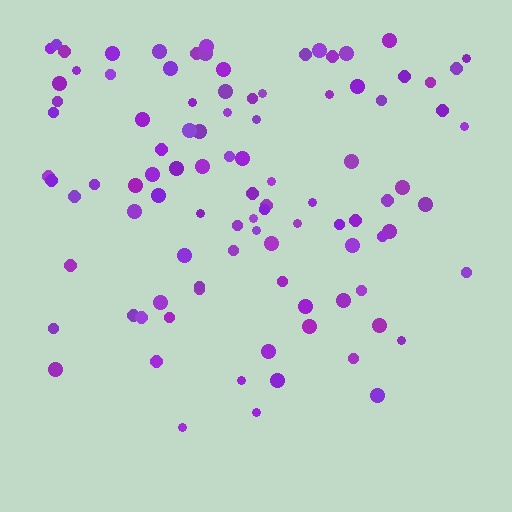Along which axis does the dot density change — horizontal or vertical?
Vertical.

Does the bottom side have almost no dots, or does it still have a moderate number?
Still a moderate number, just noticeably fewer than the top.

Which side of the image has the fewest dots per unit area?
The bottom.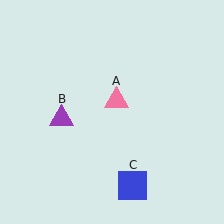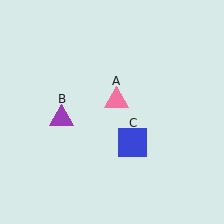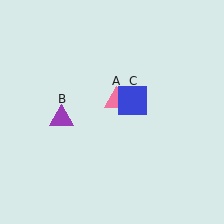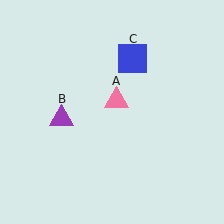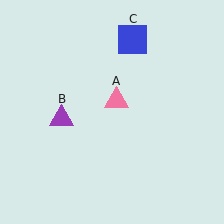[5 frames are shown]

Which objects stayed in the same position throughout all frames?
Pink triangle (object A) and purple triangle (object B) remained stationary.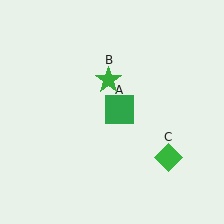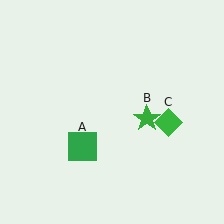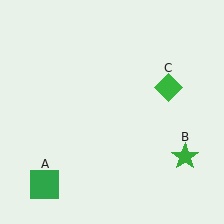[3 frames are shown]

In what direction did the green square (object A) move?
The green square (object A) moved down and to the left.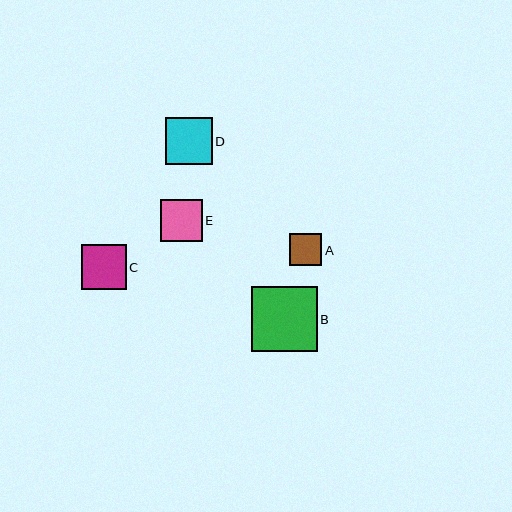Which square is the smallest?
Square A is the smallest with a size of approximately 32 pixels.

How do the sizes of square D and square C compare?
Square D and square C are approximately the same size.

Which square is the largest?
Square B is the largest with a size of approximately 66 pixels.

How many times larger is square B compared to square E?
Square B is approximately 1.6 times the size of square E.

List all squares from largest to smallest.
From largest to smallest: B, D, C, E, A.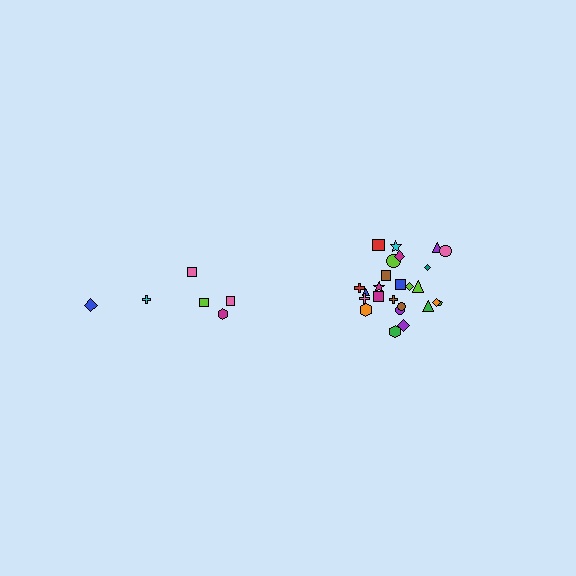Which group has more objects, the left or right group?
The right group.